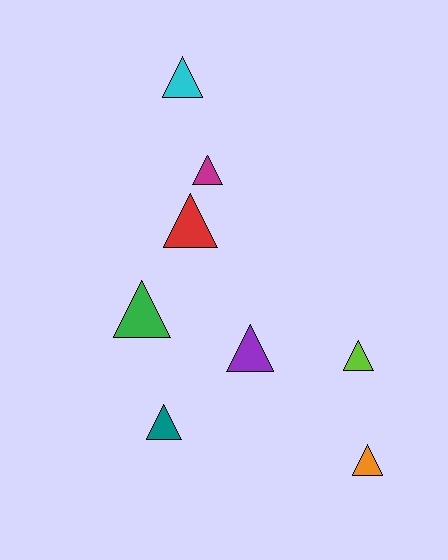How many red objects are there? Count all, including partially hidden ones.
There is 1 red object.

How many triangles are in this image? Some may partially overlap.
There are 8 triangles.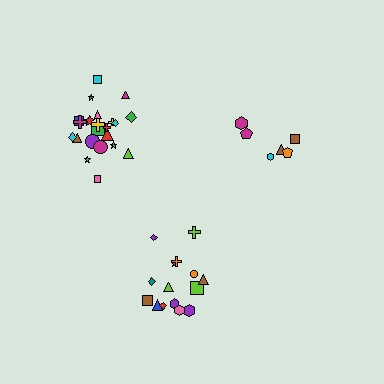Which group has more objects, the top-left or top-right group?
The top-left group.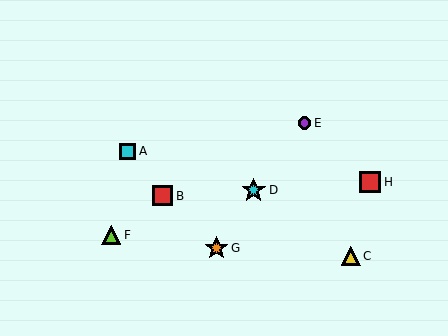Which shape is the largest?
The cyan star (labeled D) is the largest.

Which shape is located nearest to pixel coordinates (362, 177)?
The red square (labeled H) at (370, 182) is nearest to that location.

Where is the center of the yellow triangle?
The center of the yellow triangle is at (351, 256).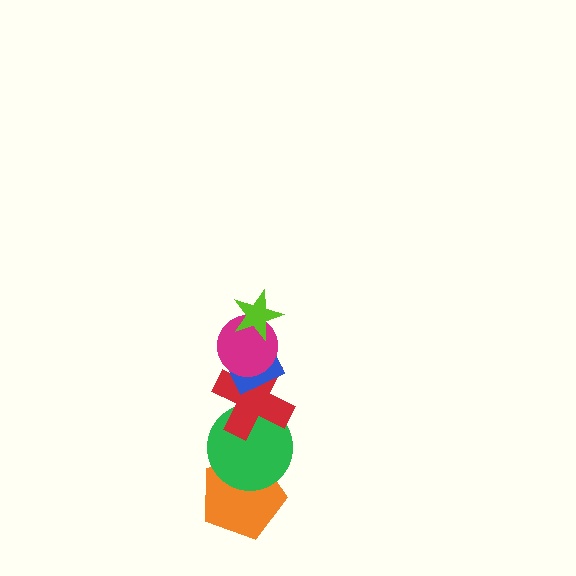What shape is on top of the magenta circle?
The lime star is on top of the magenta circle.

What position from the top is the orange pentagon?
The orange pentagon is 6th from the top.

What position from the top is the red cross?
The red cross is 4th from the top.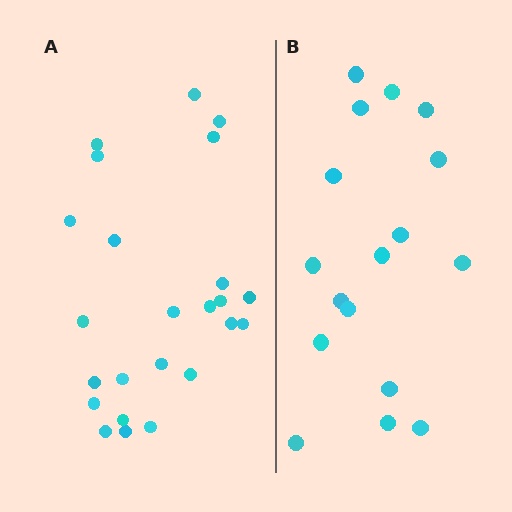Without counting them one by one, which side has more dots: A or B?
Region A (the left region) has more dots.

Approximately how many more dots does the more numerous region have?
Region A has roughly 8 or so more dots than region B.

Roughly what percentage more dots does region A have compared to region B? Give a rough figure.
About 40% more.